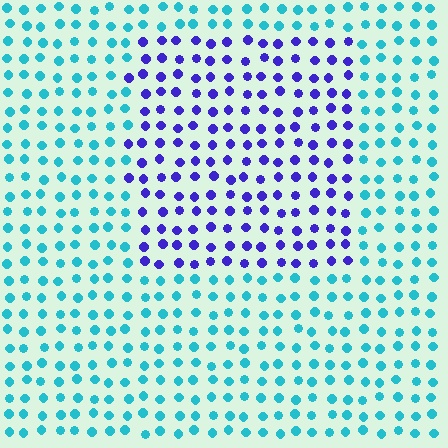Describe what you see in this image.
The image is filled with small cyan elements in a uniform arrangement. A rectangle-shaped region is visible where the elements are tinted to a slightly different hue, forming a subtle color boundary.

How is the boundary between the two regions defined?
The boundary is defined purely by a slight shift in hue (about 64 degrees). Spacing, size, and orientation are identical on both sides.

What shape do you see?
I see a rectangle.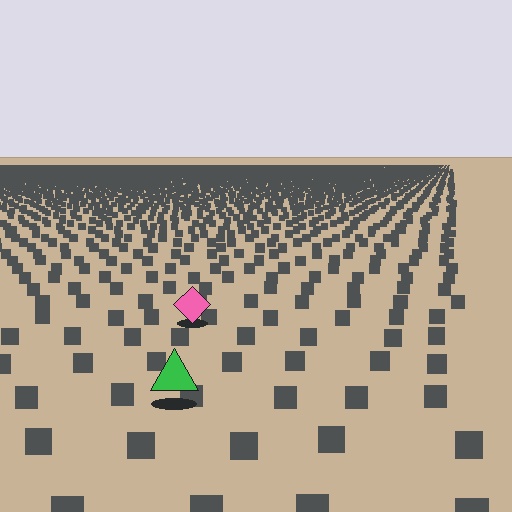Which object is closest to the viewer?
The green triangle is closest. The texture marks near it are larger and more spread out.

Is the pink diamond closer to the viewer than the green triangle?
No. The green triangle is closer — you can tell from the texture gradient: the ground texture is coarser near it.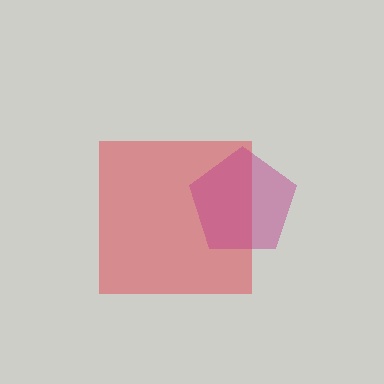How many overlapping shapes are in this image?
There are 2 overlapping shapes in the image.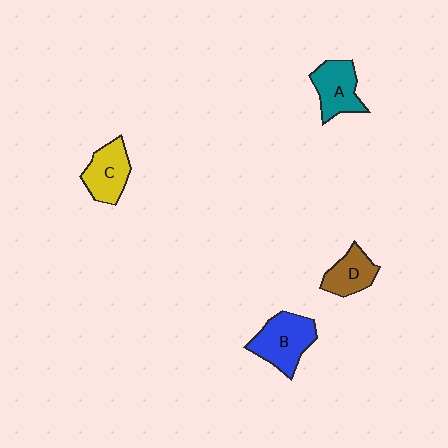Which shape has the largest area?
Shape B (blue).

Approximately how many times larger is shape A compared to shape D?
Approximately 1.2 times.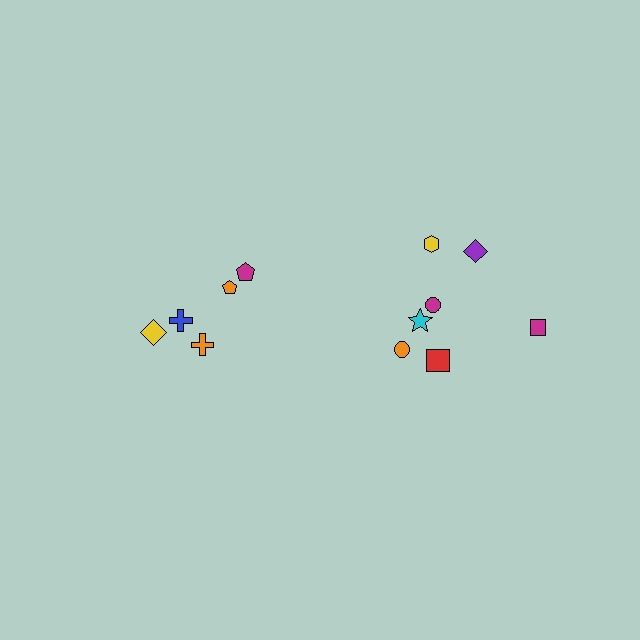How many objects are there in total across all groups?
There are 12 objects.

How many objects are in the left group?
There are 5 objects.